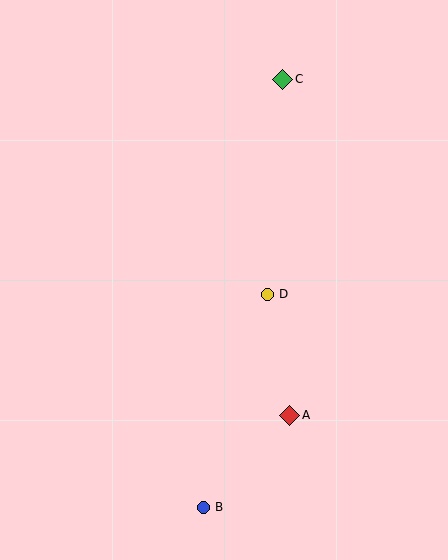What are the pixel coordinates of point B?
Point B is at (203, 507).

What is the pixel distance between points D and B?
The distance between D and B is 222 pixels.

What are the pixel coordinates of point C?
Point C is at (283, 79).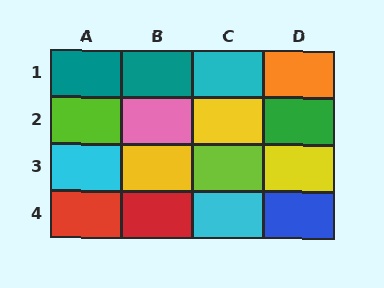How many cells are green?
1 cell is green.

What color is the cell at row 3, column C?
Lime.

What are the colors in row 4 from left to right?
Red, red, cyan, blue.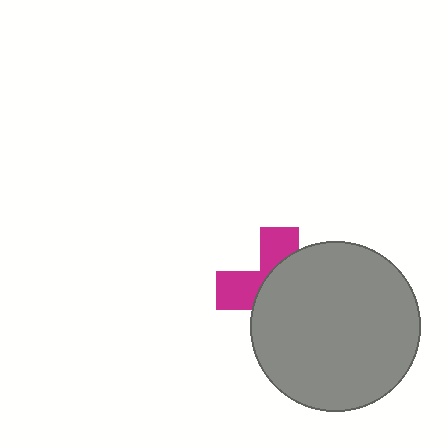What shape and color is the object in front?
The object in front is a gray circle.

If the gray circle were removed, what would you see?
You would see the complete magenta cross.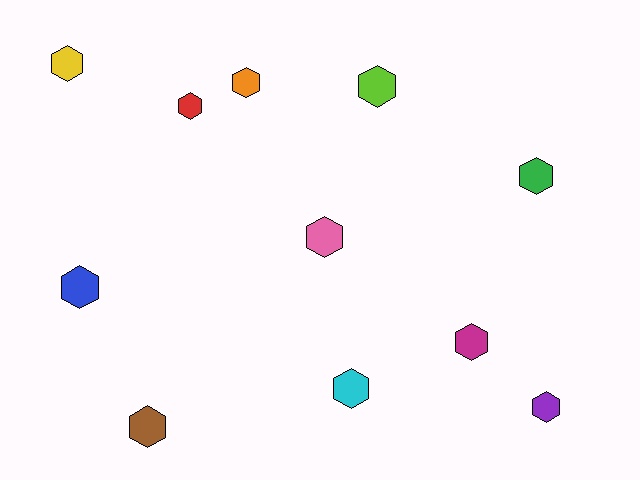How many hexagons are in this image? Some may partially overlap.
There are 11 hexagons.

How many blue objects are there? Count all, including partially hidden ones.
There is 1 blue object.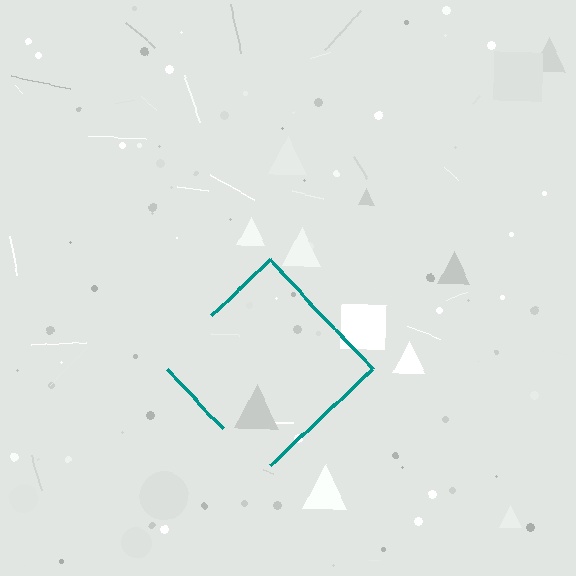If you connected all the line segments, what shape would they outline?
They would outline a diamond.